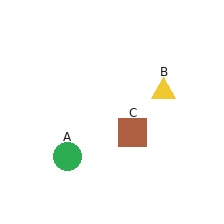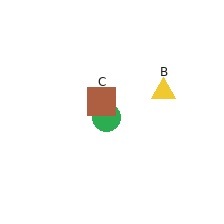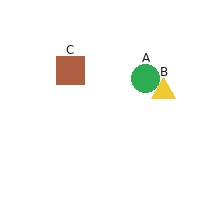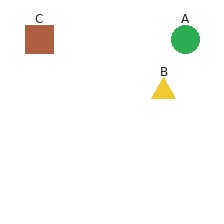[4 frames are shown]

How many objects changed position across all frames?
2 objects changed position: green circle (object A), brown square (object C).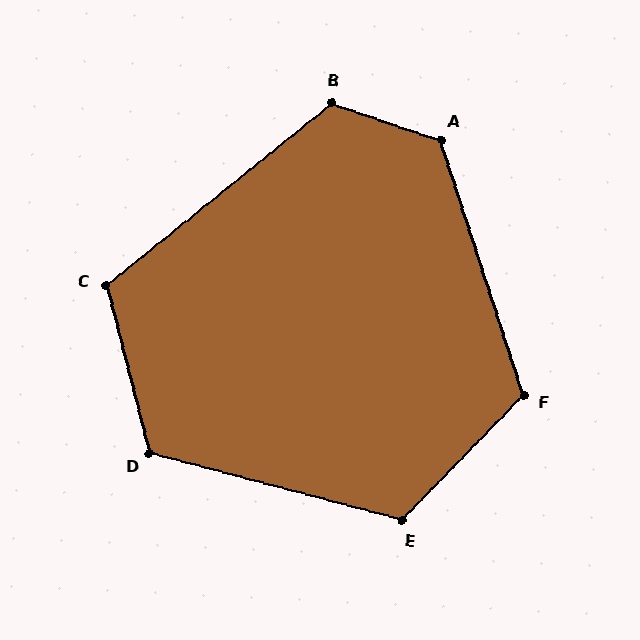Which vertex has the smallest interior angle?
C, at approximately 114 degrees.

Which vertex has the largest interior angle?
A, at approximately 126 degrees.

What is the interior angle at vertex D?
Approximately 119 degrees (obtuse).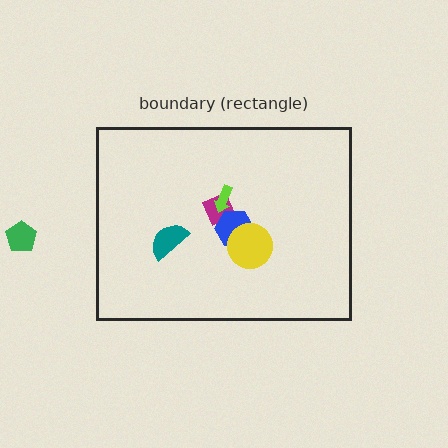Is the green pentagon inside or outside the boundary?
Outside.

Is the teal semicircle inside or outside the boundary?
Inside.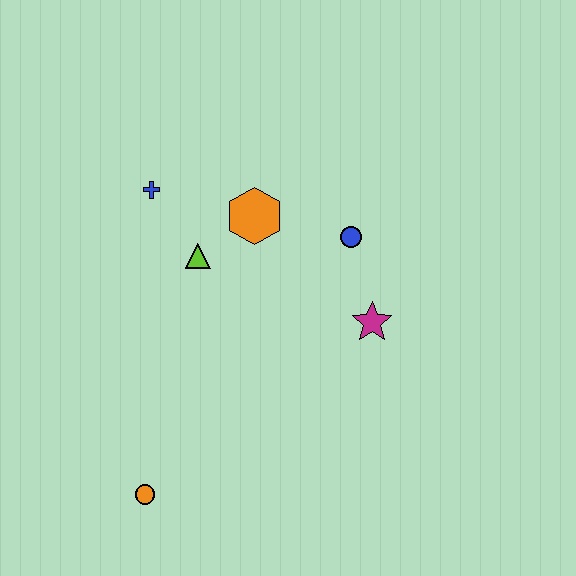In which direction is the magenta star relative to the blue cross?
The magenta star is to the right of the blue cross.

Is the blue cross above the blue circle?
Yes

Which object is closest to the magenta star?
The blue circle is closest to the magenta star.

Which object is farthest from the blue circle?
The orange circle is farthest from the blue circle.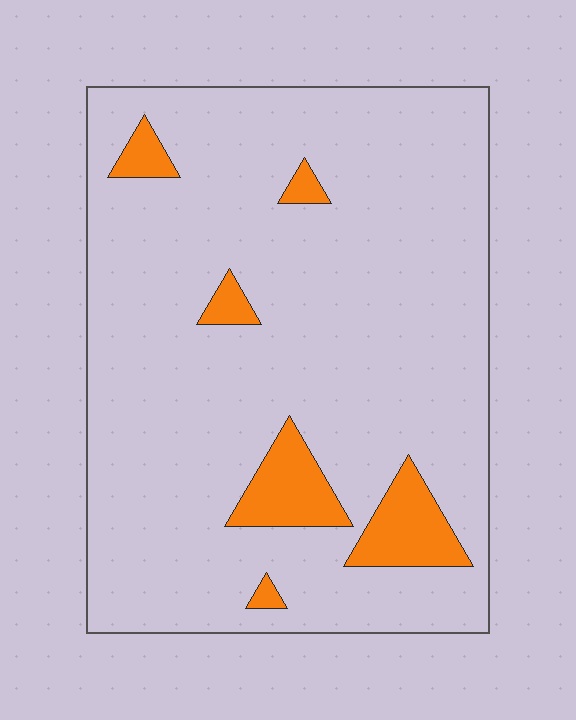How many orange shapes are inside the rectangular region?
6.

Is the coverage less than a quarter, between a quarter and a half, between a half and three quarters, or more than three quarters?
Less than a quarter.